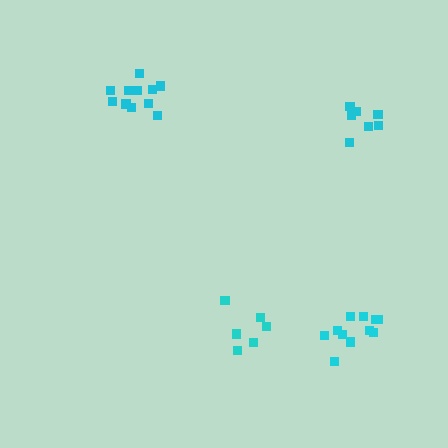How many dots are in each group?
Group 1: 6 dots, Group 2: 12 dots, Group 3: 7 dots, Group 4: 11 dots (36 total).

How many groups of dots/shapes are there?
There are 4 groups.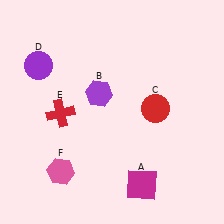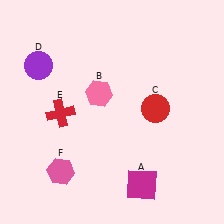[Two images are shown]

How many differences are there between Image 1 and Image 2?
There is 1 difference between the two images.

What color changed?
The hexagon (B) changed from purple in Image 1 to pink in Image 2.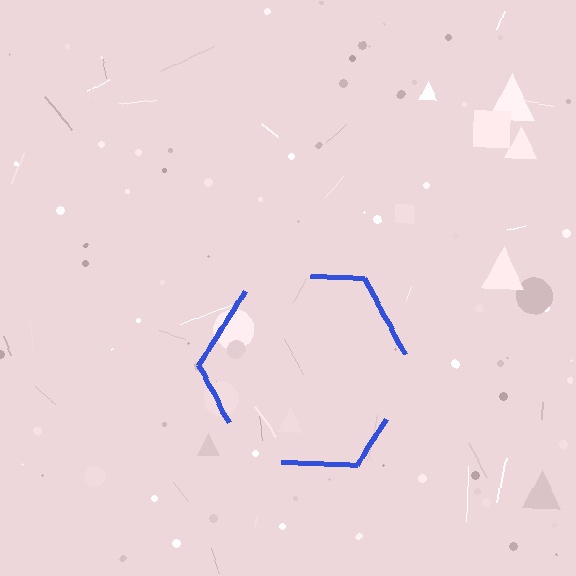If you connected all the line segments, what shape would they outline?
They would outline a hexagon.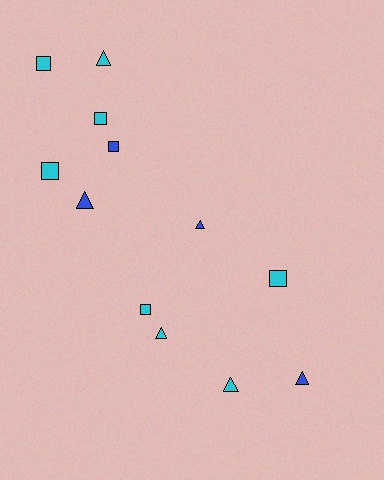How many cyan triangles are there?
There are 3 cyan triangles.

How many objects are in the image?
There are 12 objects.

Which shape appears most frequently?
Triangle, with 6 objects.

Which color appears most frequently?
Cyan, with 8 objects.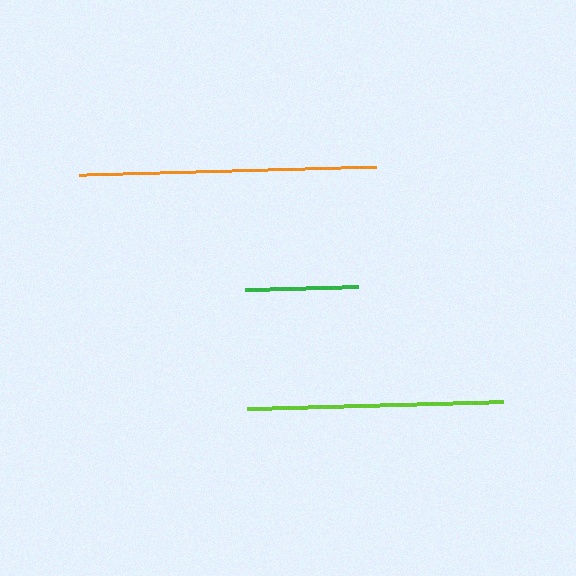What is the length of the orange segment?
The orange segment is approximately 297 pixels long.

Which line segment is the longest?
The orange line is the longest at approximately 297 pixels.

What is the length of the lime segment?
The lime segment is approximately 256 pixels long.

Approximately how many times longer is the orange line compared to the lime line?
The orange line is approximately 1.2 times the length of the lime line.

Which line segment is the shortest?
The green line is the shortest at approximately 113 pixels.